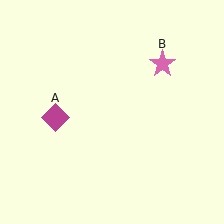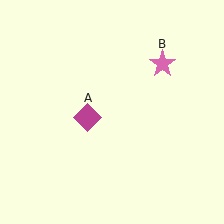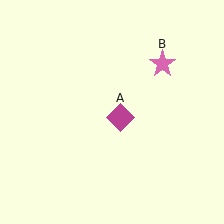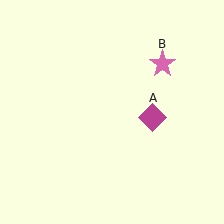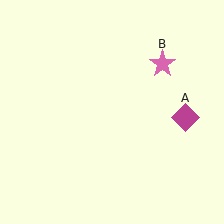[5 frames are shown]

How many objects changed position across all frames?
1 object changed position: magenta diamond (object A).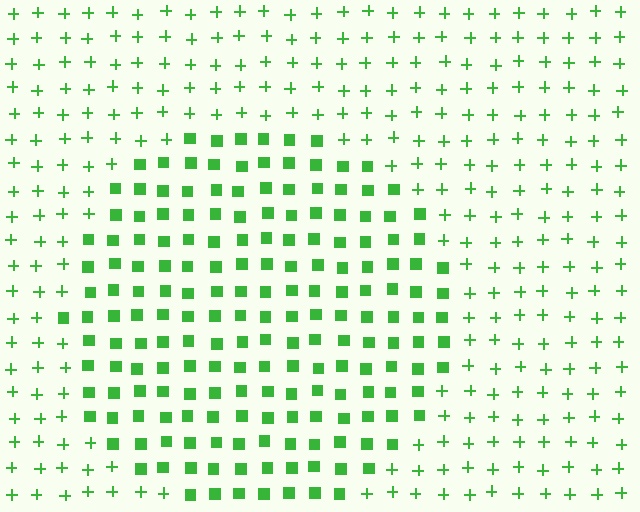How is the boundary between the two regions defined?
The boundary is defined by a change in element shape: squares inside vs. plus signs outside. All elements share the same color and spacing.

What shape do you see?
I see a circle.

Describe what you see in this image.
The image is filled with small green elements arranged in a uniform grid. A circle-shaped region contains squares, while the surrounding area contains plus signs. The boundary is defined purely by the change in element shape.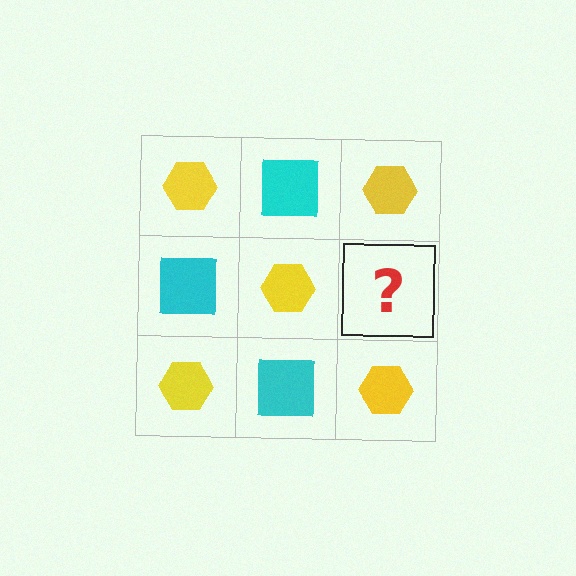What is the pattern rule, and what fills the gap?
The rule is that it alternates yellow hexagon and cyan square in a checkerboard pattern. The gap should be filled with a cyan square.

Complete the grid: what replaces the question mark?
The question mark should be replaced with a cyan square.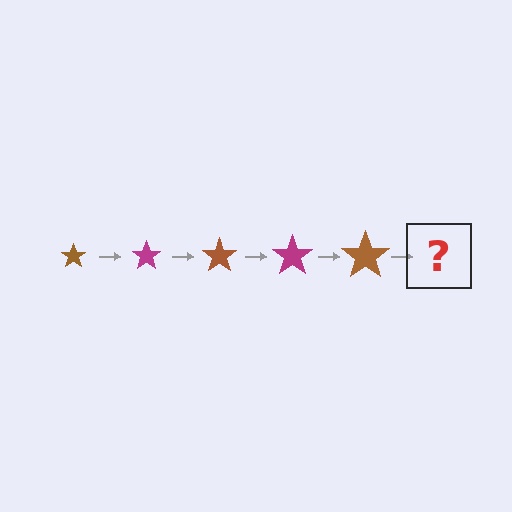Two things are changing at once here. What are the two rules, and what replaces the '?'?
The two rules are that the star grows larger each step and the color cycles through brown and magenta. The '?' should be a magenta star, larger than the previous one.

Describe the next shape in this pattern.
It should be a magenta star, larger than the previous one.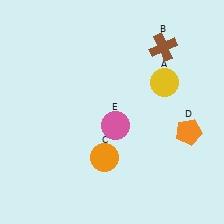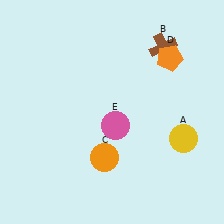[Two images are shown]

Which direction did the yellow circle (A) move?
The yellow circle (A) moved down.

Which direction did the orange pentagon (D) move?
The orange pentagon (D) moved up.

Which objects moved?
The objects that moved are: the yellow circle (A), the orange pentagon (D).